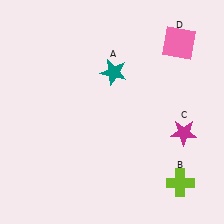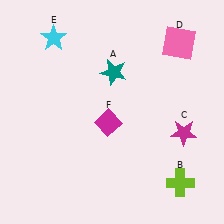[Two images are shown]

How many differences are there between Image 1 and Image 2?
There are 2 differences between the two images.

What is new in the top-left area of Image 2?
A cyan star (E) was added in the top-left area of Image 2.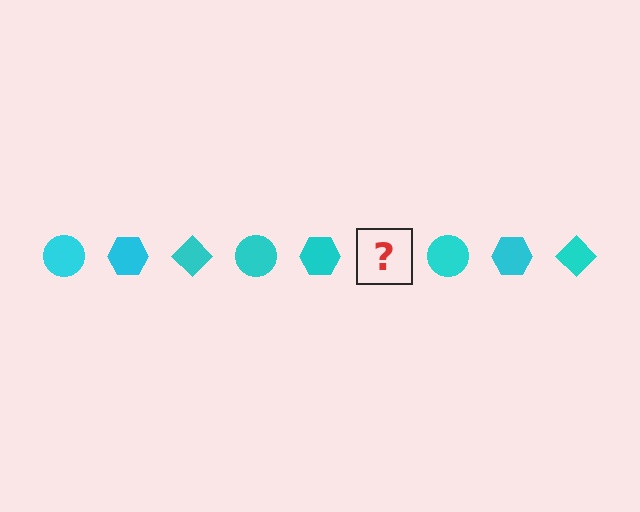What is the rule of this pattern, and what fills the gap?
The rule is that the pattern cycles through circle, hexagon, diamond shapes in cyan. The gap should be filled with a cyan diamond.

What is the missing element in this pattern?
The missing element is a cyan diamond.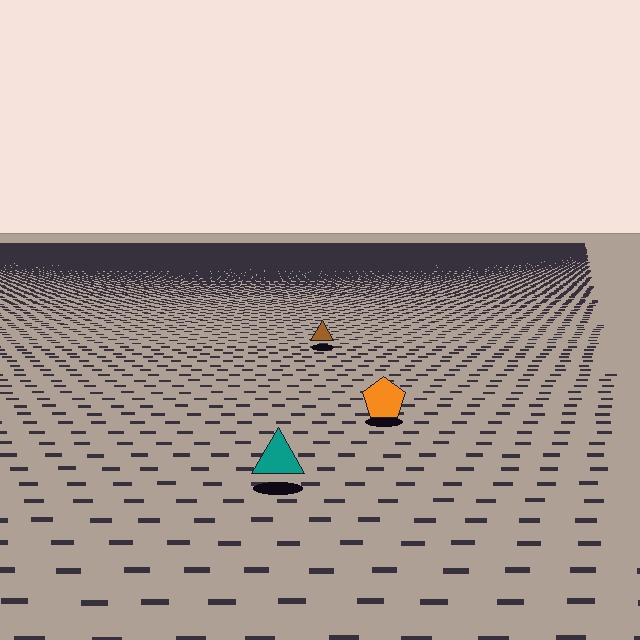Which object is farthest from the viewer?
The brown triangle is farthest from the viewer. It appears smaller and the ground texture around it is denser.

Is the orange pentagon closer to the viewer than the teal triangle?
No. The teal triangle is closer — you can tell from the texture gradient: the ground texture is coarser near it.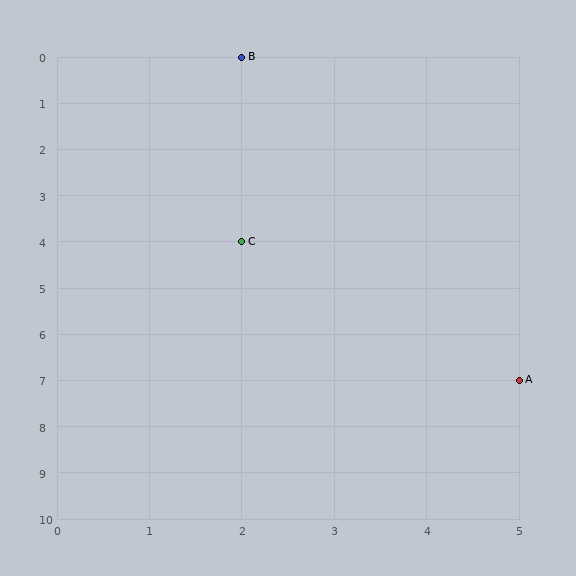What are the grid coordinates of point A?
Point A is at grid coordinates (5, 7).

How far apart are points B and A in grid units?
Points B and A are 3 columns and 7 rows apart (about 7.6 grid units diagonally).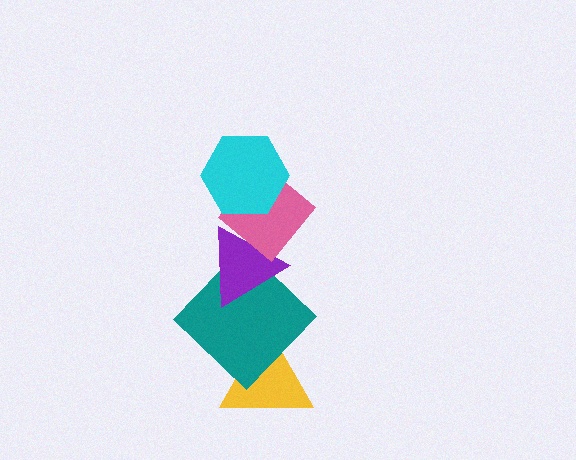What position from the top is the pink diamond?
The pink diamond is 2nd from the top.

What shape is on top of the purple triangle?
The pink diamond is on top of the purple triangle.